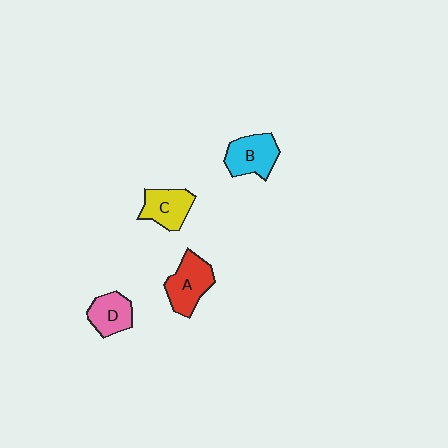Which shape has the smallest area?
Shape D (pink).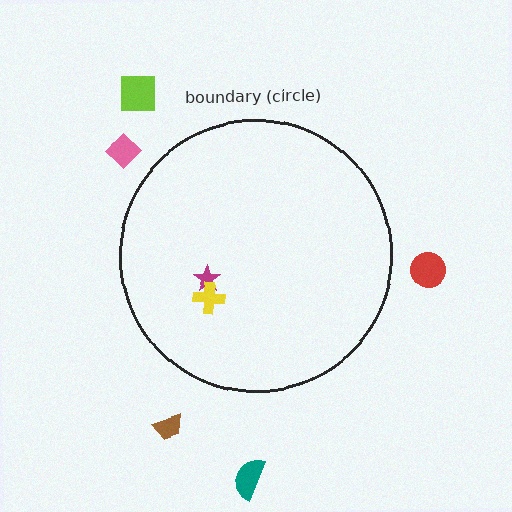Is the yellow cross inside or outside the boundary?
Inside.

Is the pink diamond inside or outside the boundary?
Outside.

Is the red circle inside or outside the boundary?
Outside.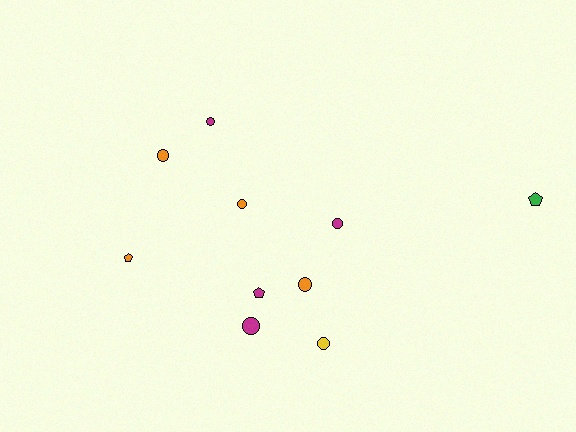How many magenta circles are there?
There are 3 magenta circles.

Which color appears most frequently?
Magenta, with 4 objects.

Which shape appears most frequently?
Circle, with 7 objects.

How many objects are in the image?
There are 10 objects.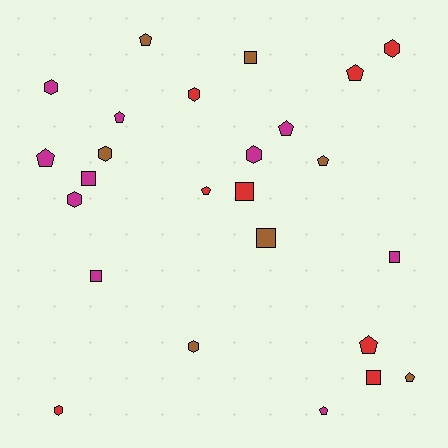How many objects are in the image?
There are 25 objects.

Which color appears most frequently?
Magenta, with 10 objects.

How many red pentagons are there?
There are 3 red pentagons.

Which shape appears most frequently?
Pentagon, with 10 objects.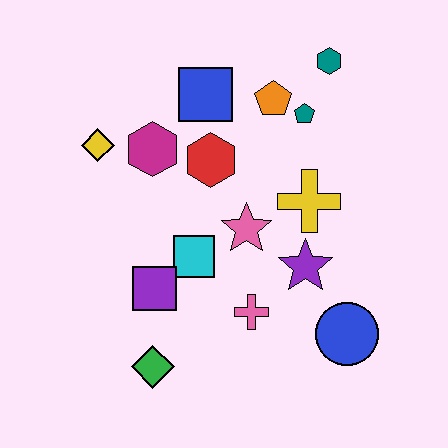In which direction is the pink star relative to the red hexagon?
The pink star is below the red hexagon.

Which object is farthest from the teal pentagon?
The green diamond is farthest from the teal pentagon.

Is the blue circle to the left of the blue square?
No